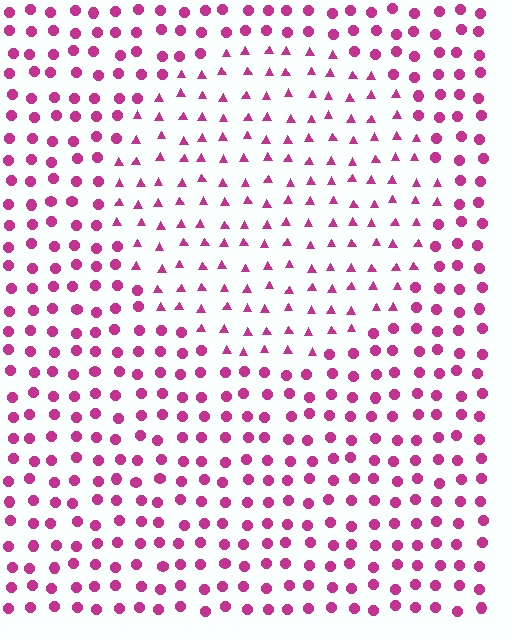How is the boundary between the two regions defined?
The boundary is defined by a change in element shape: triangles inside vs. circles outside. All elements share the same color and spacing.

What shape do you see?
I see a circle.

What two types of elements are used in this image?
The image uses triangles inside the circle region and circles outside it.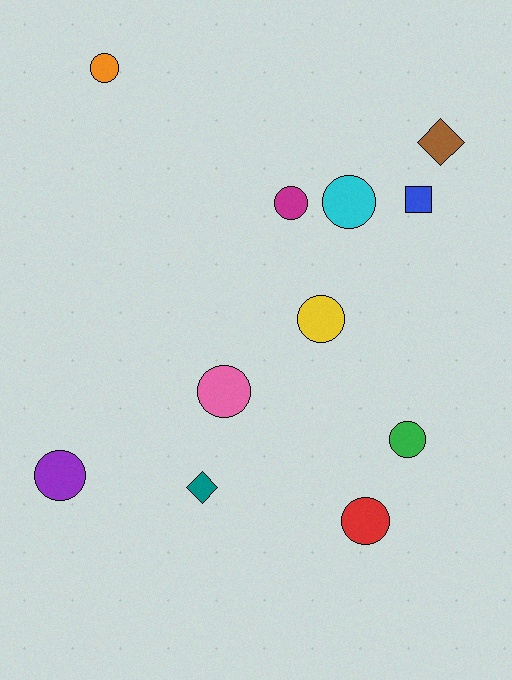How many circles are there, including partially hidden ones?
There are 8 circles.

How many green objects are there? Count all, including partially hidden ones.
There is 1 green object.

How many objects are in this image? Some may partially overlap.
There are 11 objects.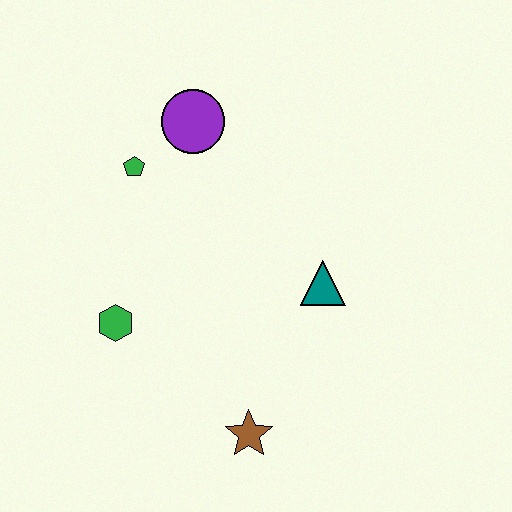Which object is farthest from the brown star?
The purple circle is farthest from the brown star.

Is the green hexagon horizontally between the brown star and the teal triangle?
No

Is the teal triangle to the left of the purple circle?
No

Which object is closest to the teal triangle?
The brown star is closest to the teal triangle.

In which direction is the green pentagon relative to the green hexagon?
The green pentagon is above the green hexagon.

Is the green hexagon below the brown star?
No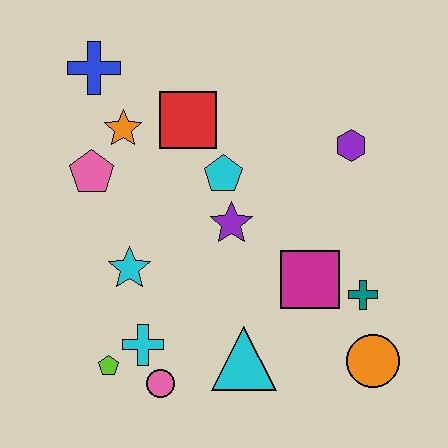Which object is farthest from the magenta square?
The blue cross is farthest from the magenta square.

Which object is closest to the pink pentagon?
The orange star is closest to the pink pentagon.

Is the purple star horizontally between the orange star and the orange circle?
Yes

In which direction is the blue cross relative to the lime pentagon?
The blue cross is above the lime pentagon.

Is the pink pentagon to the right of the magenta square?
No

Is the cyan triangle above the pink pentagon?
No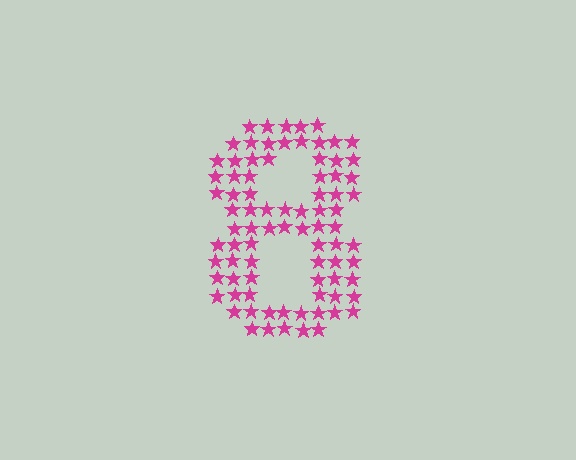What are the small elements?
The small elements are stars.